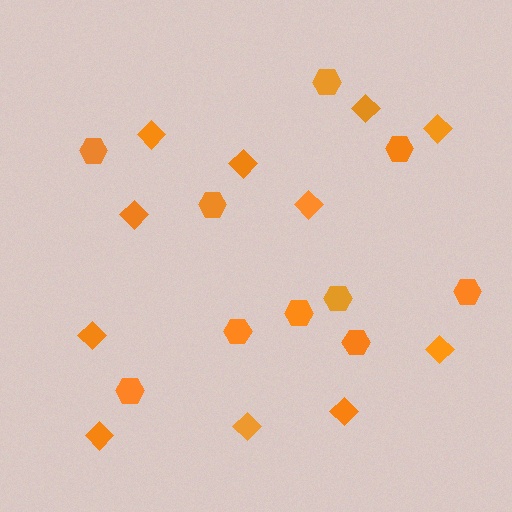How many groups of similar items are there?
There are 2 groups: one group of diamonds (11) and one group of hexagons (10).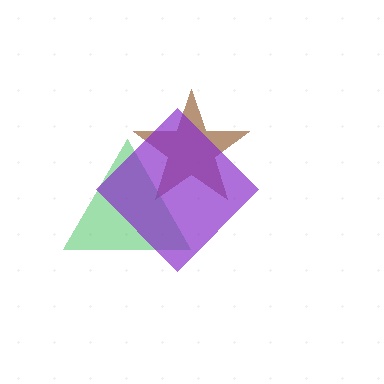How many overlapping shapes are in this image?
There are 3 overlapping shapes in the image.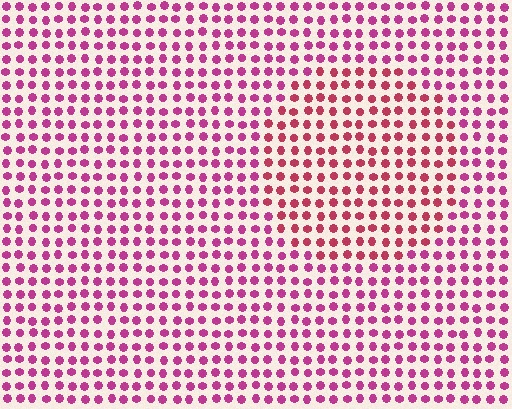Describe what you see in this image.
The image is filled with small magenta elements in a uniform arrangement. A circle-shaped region is visible where the elements are tinted to a slightly different hue, forming a subtle color boundary.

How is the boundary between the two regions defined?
The boundary is defined purely by a slight shift in hue (about 25 degrees). Spacing, size, and orientation are identical on both sides.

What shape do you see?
I see a circle.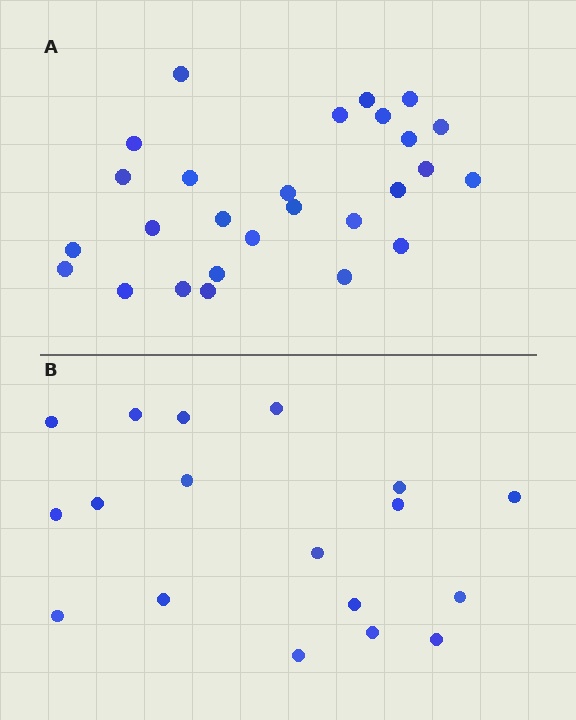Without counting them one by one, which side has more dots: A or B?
Region A (the top region) has more dots.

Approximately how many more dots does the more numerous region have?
Region A has roughly 8 or so more dots than region B.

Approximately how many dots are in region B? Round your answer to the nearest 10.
About 20 dots. (The exact count is 18, which rounds to 20.)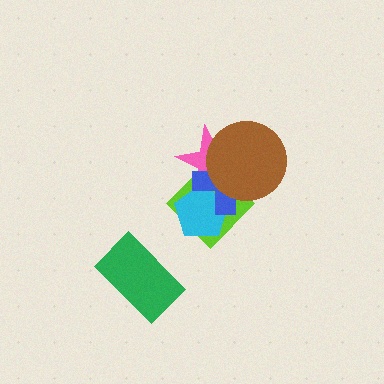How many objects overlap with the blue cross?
4 objects overlap with the blue cross.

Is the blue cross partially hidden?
Yes, it is partially covered by another shape.